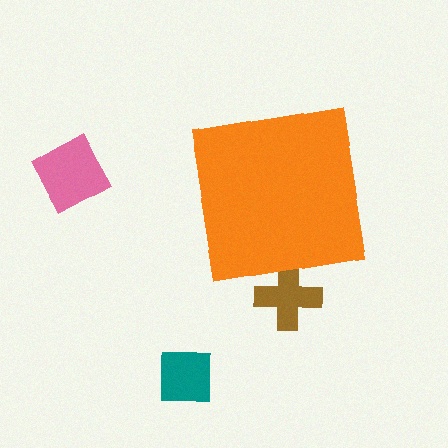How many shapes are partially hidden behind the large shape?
1 shape is partially hidden.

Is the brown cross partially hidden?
Yes, the brown cross is partially hidden behind the orange square.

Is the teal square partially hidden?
No, the teal square is fully visible.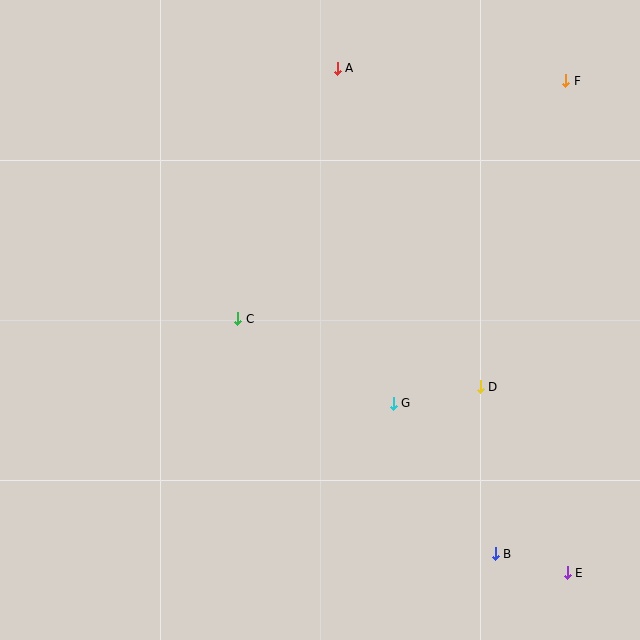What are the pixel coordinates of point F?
Point F is at (566, 81).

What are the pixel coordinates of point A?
Point A is at (337, 68).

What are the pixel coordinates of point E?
Point E is at (567, 573).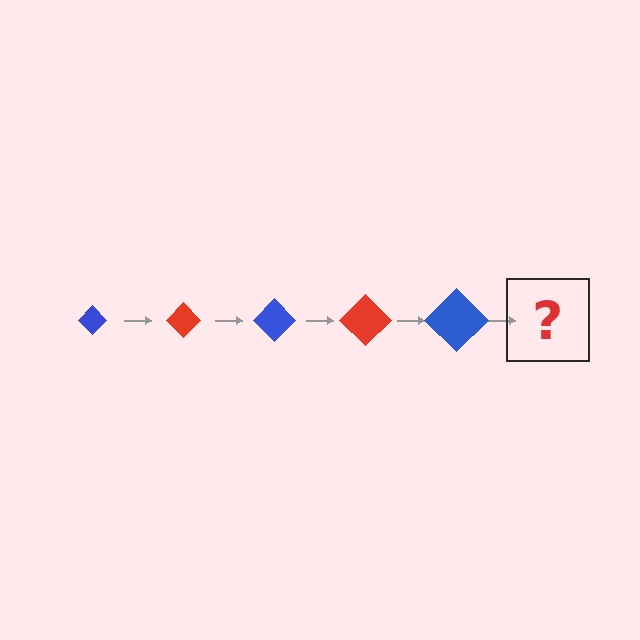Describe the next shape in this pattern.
It should be a red diamond, larger than the previous one.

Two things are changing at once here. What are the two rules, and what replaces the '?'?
The two rules are that the diamond grows larger each step and the color cycles through blue and red. The '?' should be a red diamond, larger than the previous one.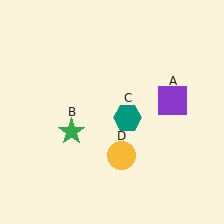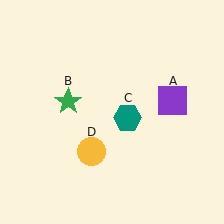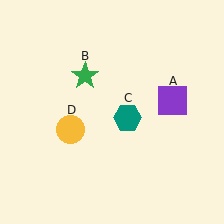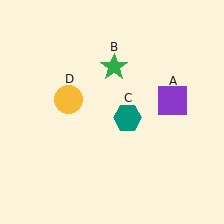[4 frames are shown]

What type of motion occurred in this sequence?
The green star (object B), yellow circle (object D) rotated clockwise around the center of the scene.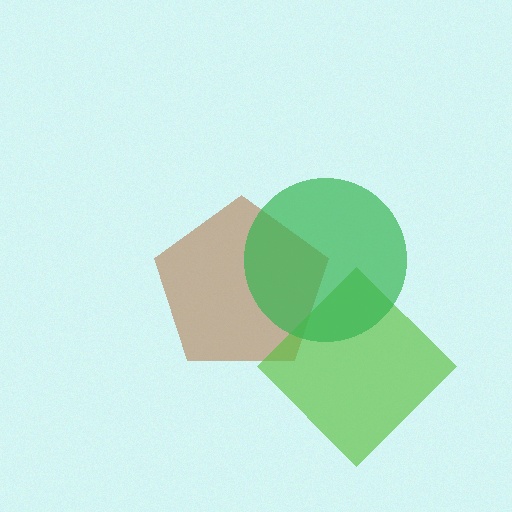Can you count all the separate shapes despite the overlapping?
Yes, there are 3 separate shapes.